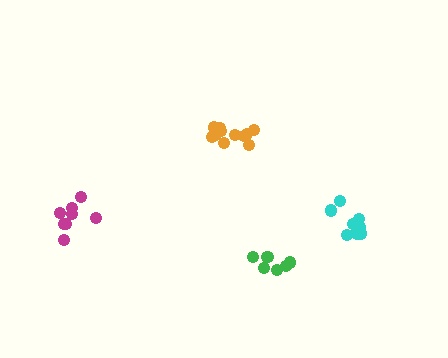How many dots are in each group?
Group 1: 8 dots, Group 2: 6 dots, Group 3: 11 dots, Group 4: 9 dots (34 total).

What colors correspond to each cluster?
The clusters are colored: magenta, green, orange, cyan.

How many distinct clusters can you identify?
There are 4 distinct clusters.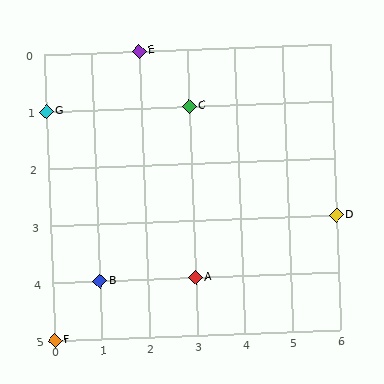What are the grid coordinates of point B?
Point B is at grid coordinates (1, 4).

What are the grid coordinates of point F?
Point F is at grid coordinates (0, 5).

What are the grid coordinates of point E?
Point E is at grid coordinates (2, 0).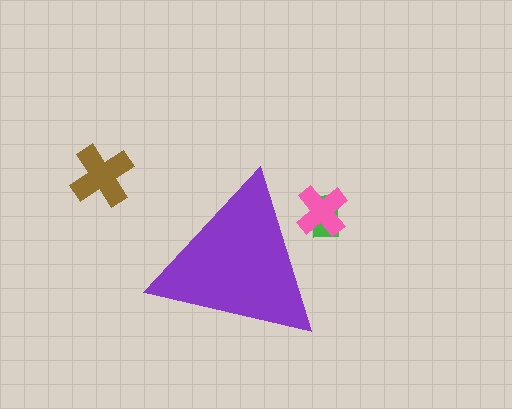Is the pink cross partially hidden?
Yes, the pink cross is partially hidden behind the purple triangle.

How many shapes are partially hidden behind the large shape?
2 shapes are partially hidden.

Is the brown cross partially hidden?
No, the brown cross is fully visible.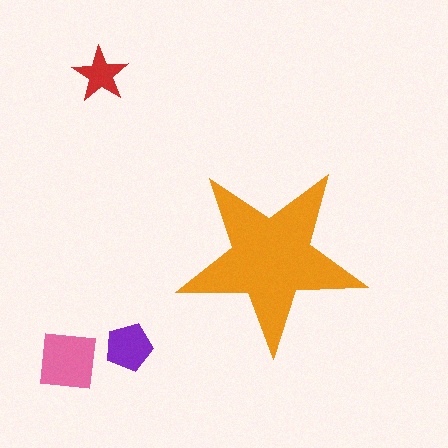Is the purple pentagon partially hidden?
No, the purple pentagon is fully visible.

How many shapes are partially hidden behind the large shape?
0 shapes are partially hidden.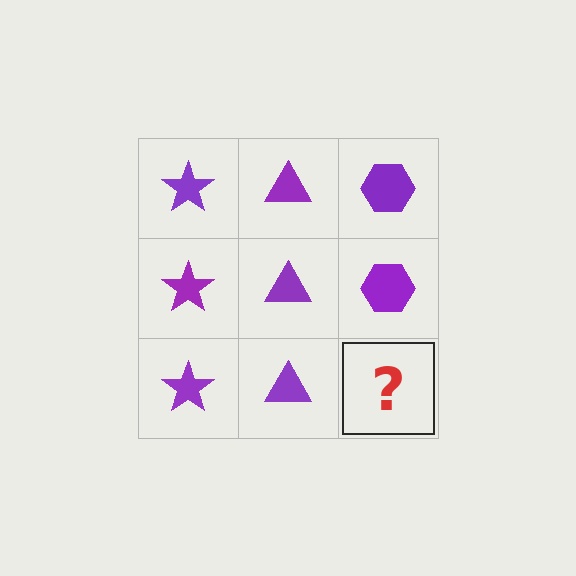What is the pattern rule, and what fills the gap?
The rule is that each column has a consistent shape. The gap should be filled with a purple hexagon.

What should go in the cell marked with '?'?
The missing cell should contain a purple hexagon.